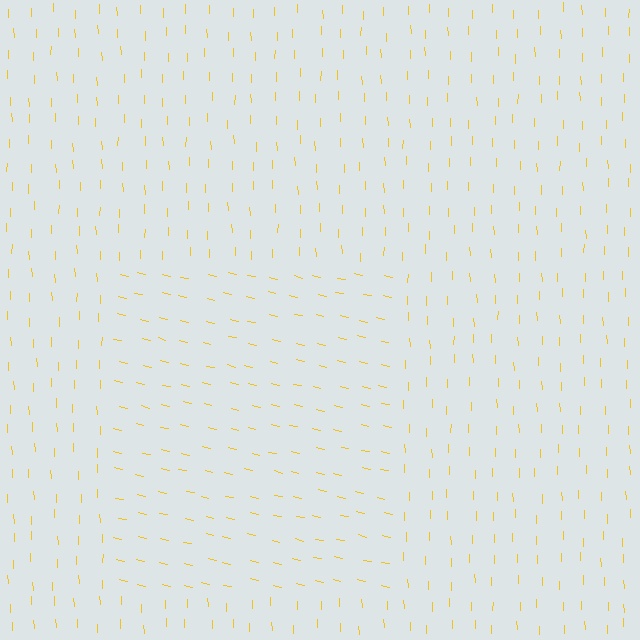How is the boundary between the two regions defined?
The boundary is defined purely by a change in line orientation (approximately 76 degrees difference). All lines are the same color and thickness.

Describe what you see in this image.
The image is filled with small yellow line segments. A rectangle region in the image has lines oriented differently from the surrounding lines, creating a visible texture boundary.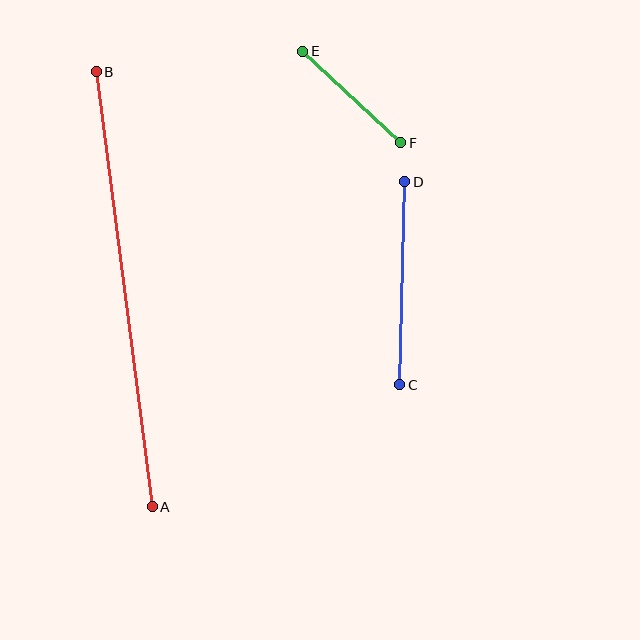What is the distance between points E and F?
The distance is approximately 134 pixels.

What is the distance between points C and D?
The distance is approximately 203 pixels.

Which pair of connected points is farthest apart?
Points A and B are farthest apart.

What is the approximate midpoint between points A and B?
The midpoint is at approximately (124, 289) pixels.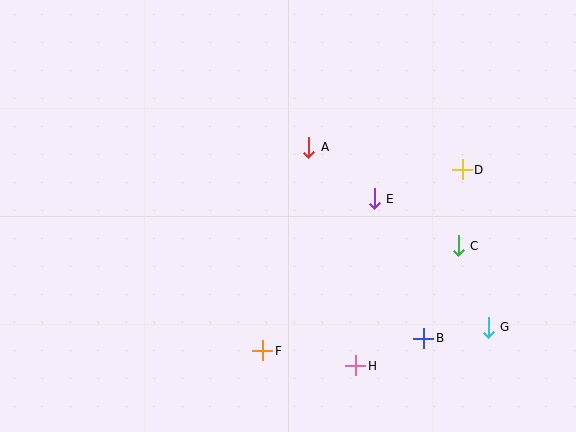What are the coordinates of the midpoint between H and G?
The midpoint between H and G is at (422, 346).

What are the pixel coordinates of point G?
Point G is at (488, 327).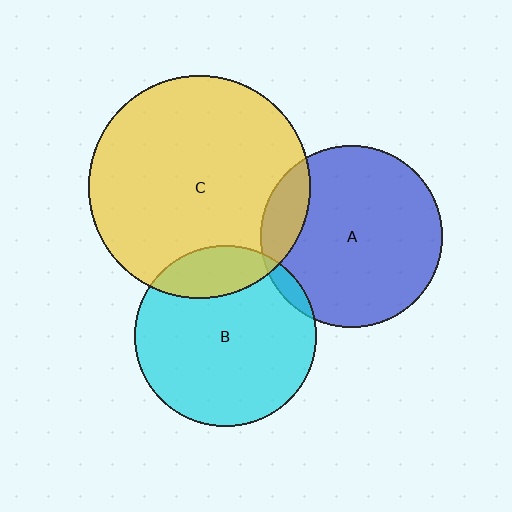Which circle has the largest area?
Circle C (yellow).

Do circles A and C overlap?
Yes.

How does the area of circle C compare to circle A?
Approximately 1.5 times.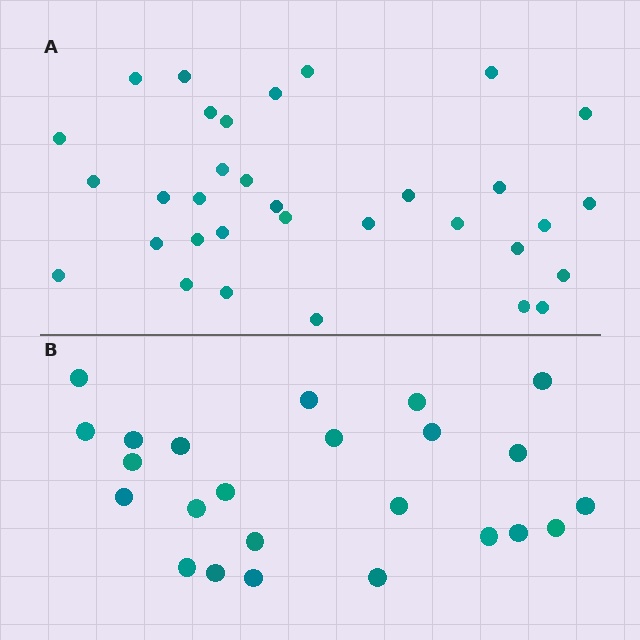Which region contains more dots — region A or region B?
Region A (the top region) has more dots.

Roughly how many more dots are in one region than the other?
Region A has roughly 8 or so more dots than region B.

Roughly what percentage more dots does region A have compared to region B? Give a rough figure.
About 40% more.